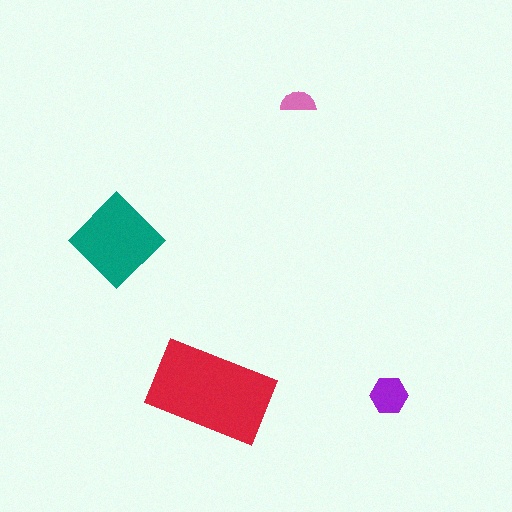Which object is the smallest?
The pink semicircle.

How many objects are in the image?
There are 4 objects in the image.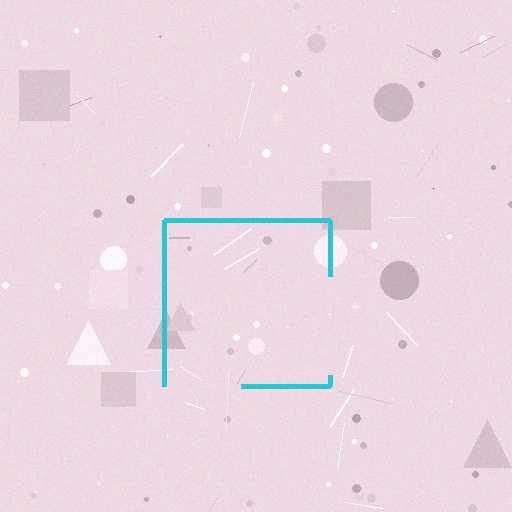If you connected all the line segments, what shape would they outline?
They would outline a square.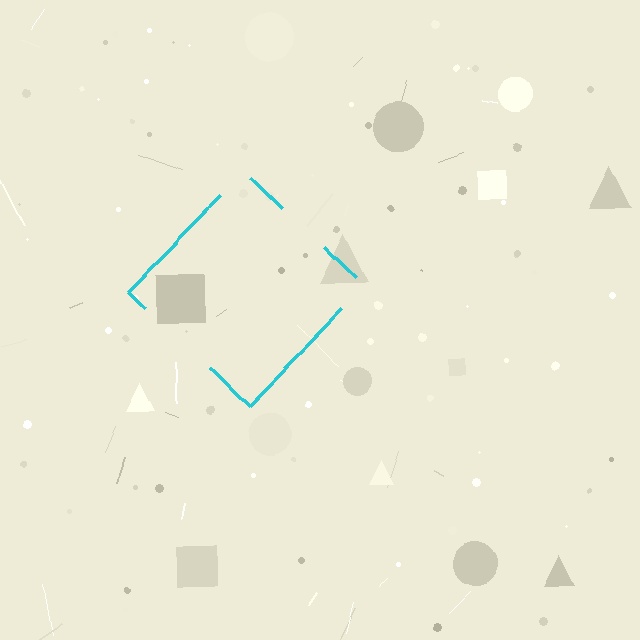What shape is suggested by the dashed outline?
The dashed outline suggests a diamond.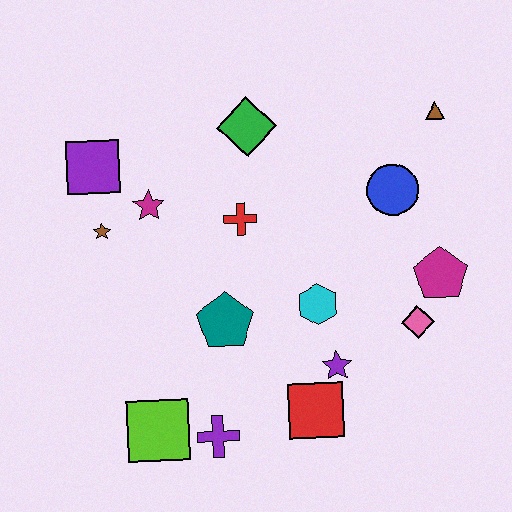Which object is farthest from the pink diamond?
The purple square is farthest from the pink diamond.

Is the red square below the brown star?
Yes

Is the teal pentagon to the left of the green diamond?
Yes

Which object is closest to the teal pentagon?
The cyan hexagon is closest to the teal pentagon.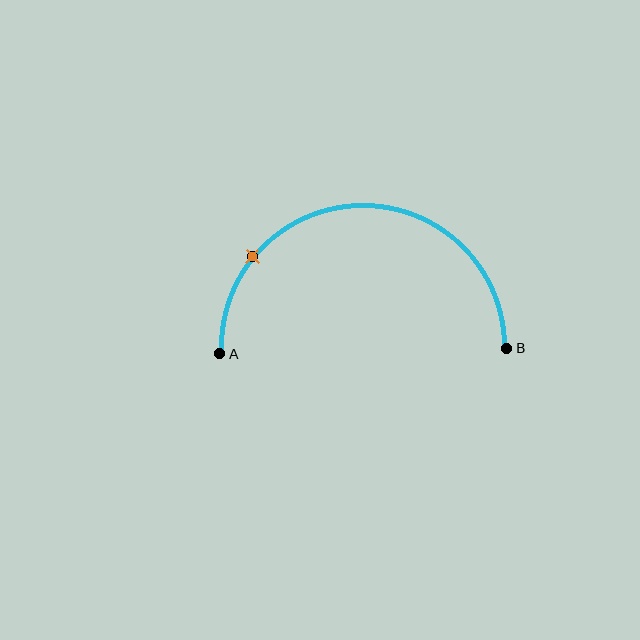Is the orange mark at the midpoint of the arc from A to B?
No. The orange mark lies on the arc but is closer to endpoint A. The arc midpoint would be at the point on the curve equidistant along the arc from both A and B.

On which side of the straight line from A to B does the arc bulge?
The arc bulges above the straight line connecting A and B.